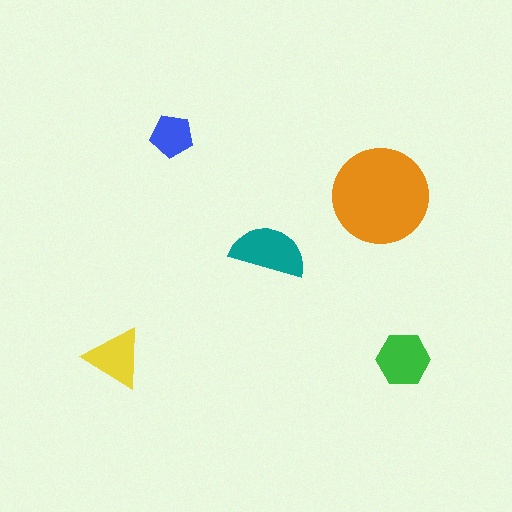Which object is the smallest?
The blue pentagon.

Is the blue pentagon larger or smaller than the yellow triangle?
Smaller.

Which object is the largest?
The orange circle.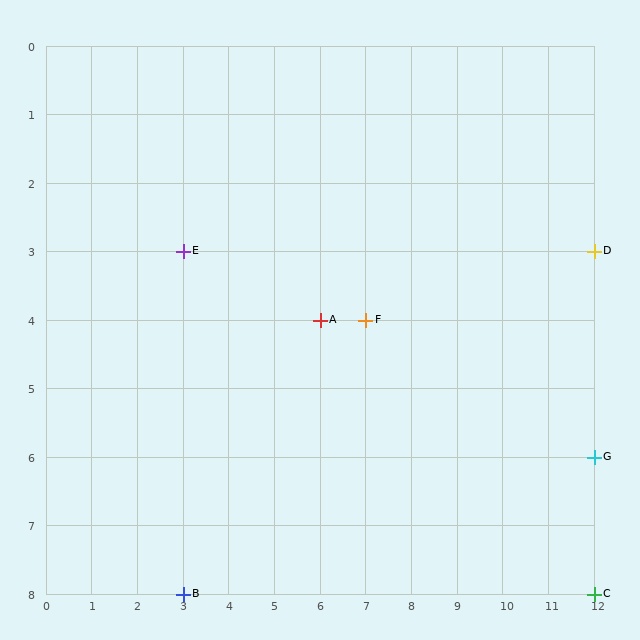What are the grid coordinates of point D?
Point D is at grid coordinates (12, 3).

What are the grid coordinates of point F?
Point F is at grid coordinates (7, 4).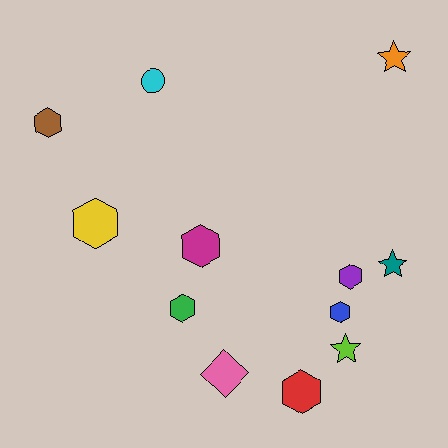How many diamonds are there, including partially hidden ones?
There is 1 diamond.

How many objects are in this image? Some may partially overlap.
There are 12 objects.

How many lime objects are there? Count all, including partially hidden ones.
There is 1 lime object.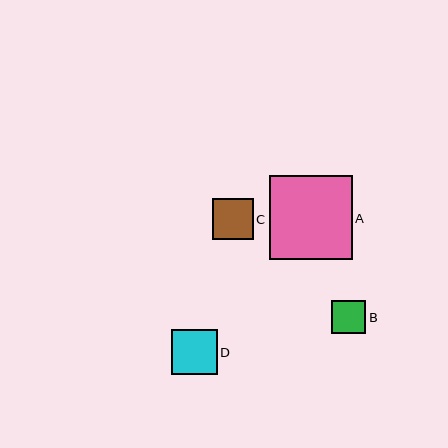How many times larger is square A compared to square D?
Square A is approximately 1.8 times the size of square D.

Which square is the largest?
Square A is the largest with a size of approximately 83 pixels.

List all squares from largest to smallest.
From largest to smallest: A, D, C, B.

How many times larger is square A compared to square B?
Square A is approximately 2.5 times the size of square B.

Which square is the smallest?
Square B is the smallest with a size of approximately 34 pixels.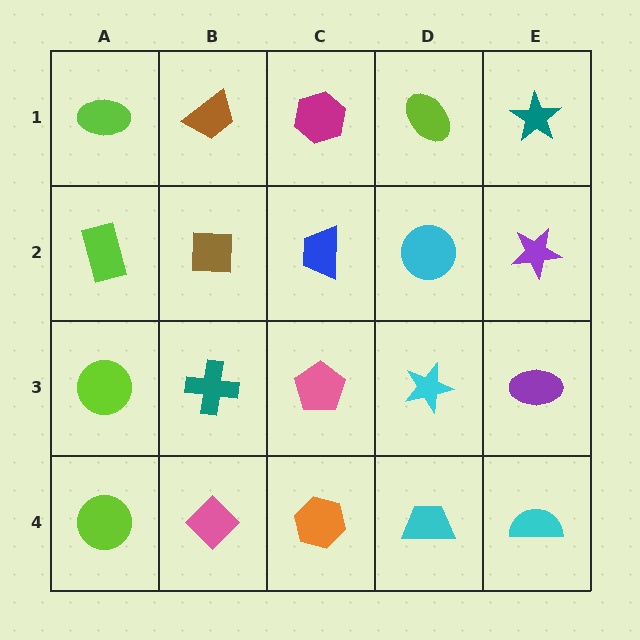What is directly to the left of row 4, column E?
A cyan trapezoid.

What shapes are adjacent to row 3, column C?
A blue trapezoid (row 2, column C), an orange hexagon (row 4, column C), a teal cross (row 3, column B), a cyan star (row 3, column D).